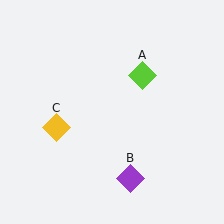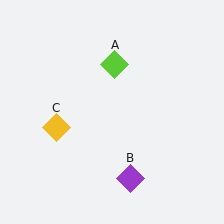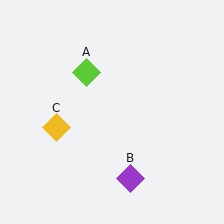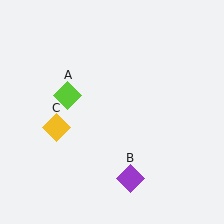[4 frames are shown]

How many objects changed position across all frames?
1 object changed position: lime diamond (object A).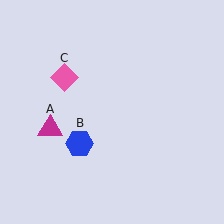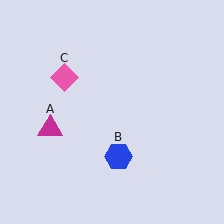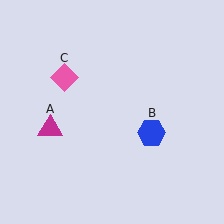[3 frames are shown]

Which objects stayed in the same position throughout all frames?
Magenta triangle (object A) and pink diamond (object C) remained stationary.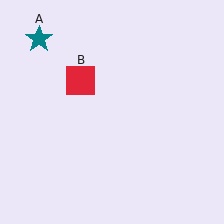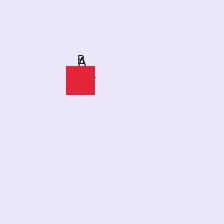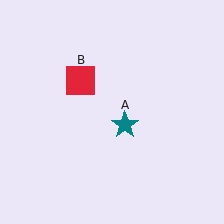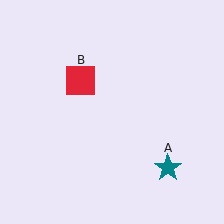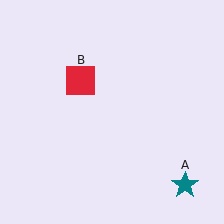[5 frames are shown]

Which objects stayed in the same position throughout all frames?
Red square (object B) remained stationary.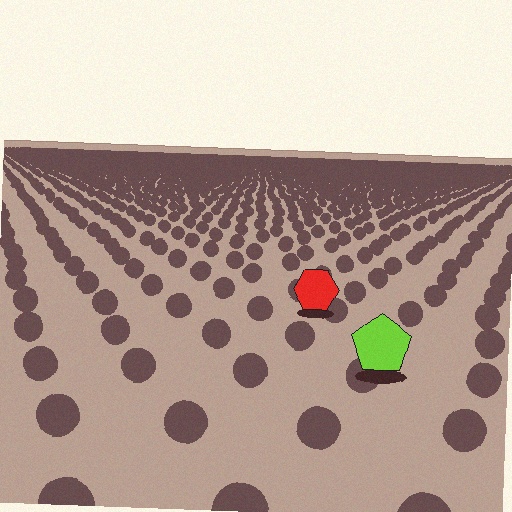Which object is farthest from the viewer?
The red hexagon is farthest from the viewer. It appears smaller and the ground texture around it is denser.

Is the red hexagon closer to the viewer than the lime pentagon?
No. The lime pentagon is closer — you can tell from the texture gradient: the ground texture is coarser near it.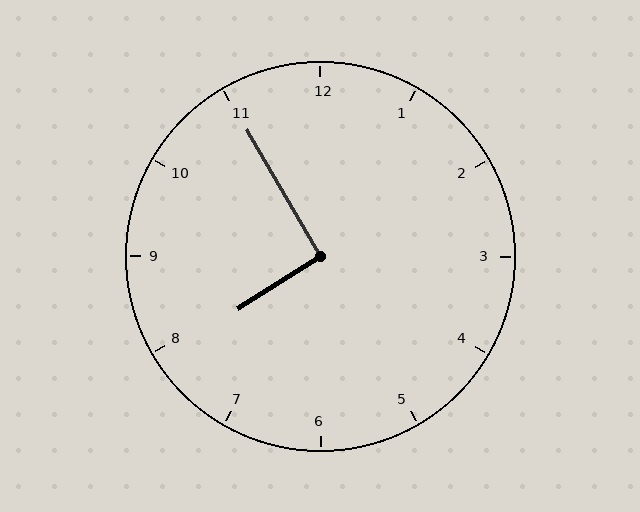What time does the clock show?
7:55.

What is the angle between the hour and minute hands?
Approximately 92 degrees.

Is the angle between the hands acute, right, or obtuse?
It is right.